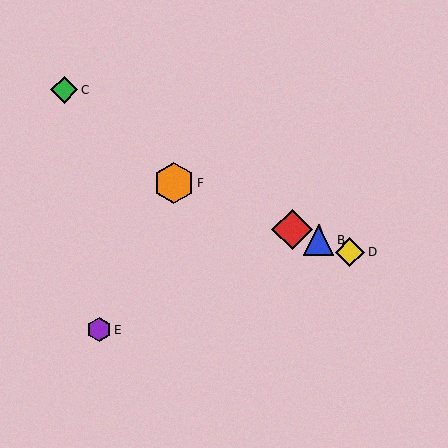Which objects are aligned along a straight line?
Objects A, B, D, F are aligned along a straight line.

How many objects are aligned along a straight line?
4 objects (A, B, D, F) are aligned along a straight line.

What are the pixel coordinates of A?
Object A is at (292, 229).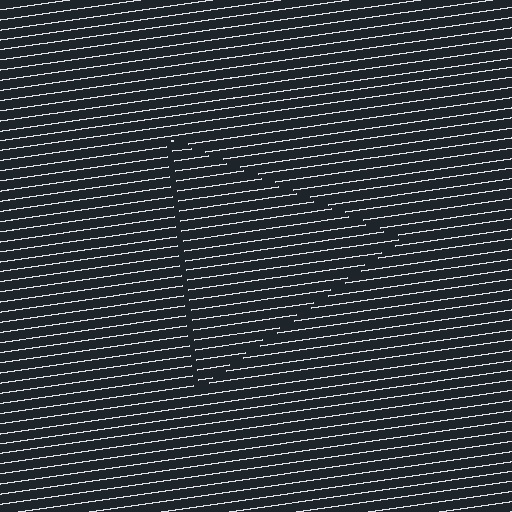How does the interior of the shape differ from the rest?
The interior of the shape contains the same grating, shifted by half a period — the contour is defined by the phase discontinuity where line-ends from the inner and outer gratings abut.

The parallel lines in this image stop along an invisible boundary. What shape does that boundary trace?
An illusory triangle. The interior of the shape contains the same grating, shifted by half a period — the contour is defined by the phase discontinuity where line-ends from the inner and outer gratings abut.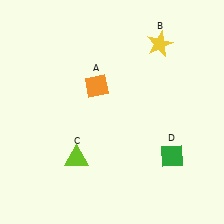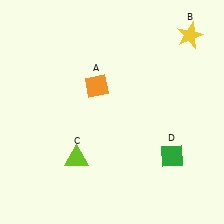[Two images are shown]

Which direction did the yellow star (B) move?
The yellow star (B) moved right.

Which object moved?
The yellow star (B) moved right.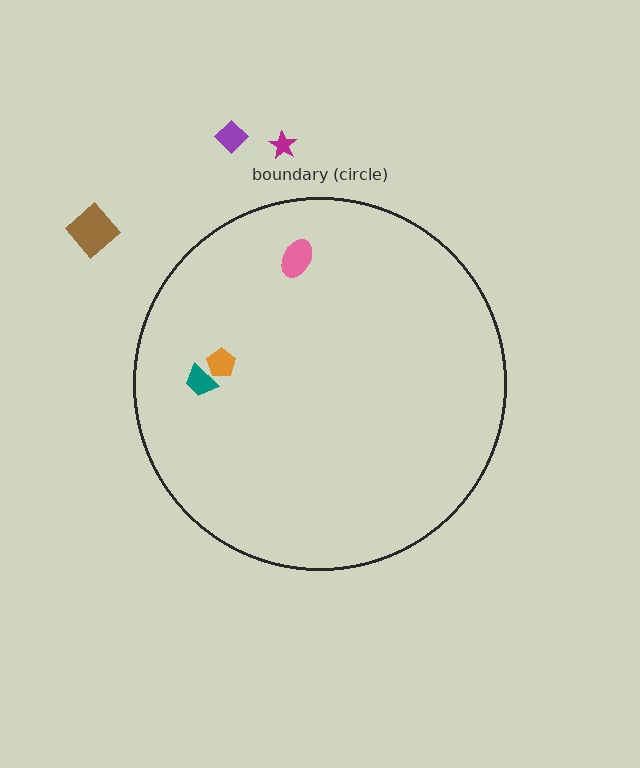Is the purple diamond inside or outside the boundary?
Outside.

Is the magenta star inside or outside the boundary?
Outside.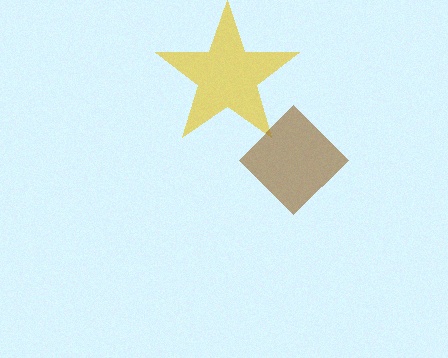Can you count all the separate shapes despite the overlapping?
Yes, there are 2 separate shapes.